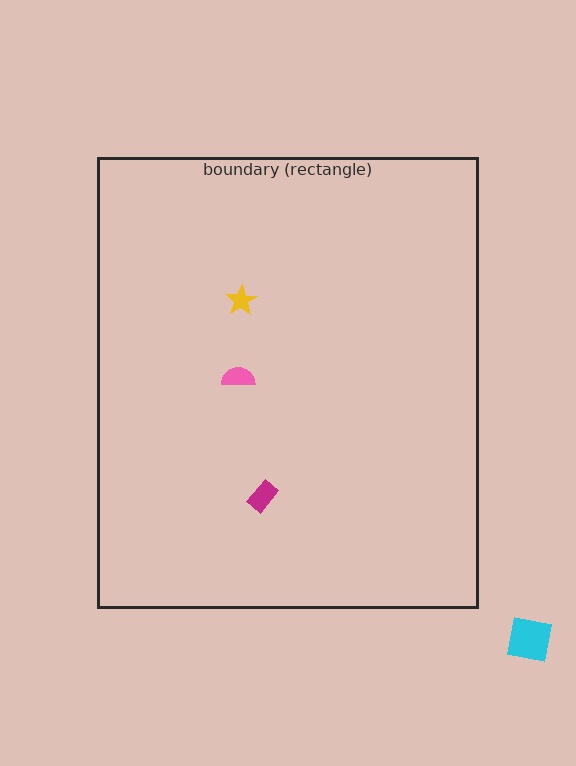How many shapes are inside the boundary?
3 inside, 1 outside.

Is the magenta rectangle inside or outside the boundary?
Inside.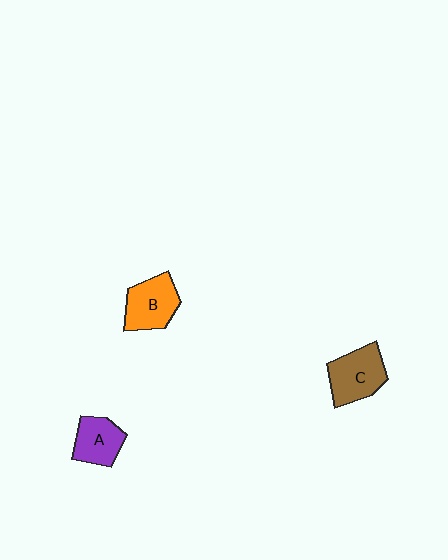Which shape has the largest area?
Shape C (brown).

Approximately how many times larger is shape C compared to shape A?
Approximately 1.3 times.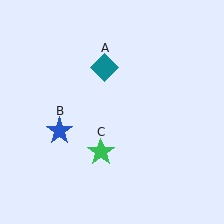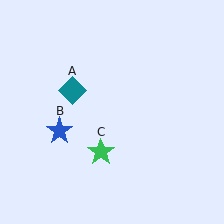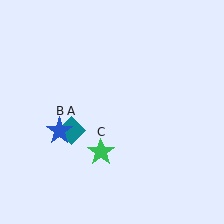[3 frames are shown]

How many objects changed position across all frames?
1 object changed position: teal diamond (object A).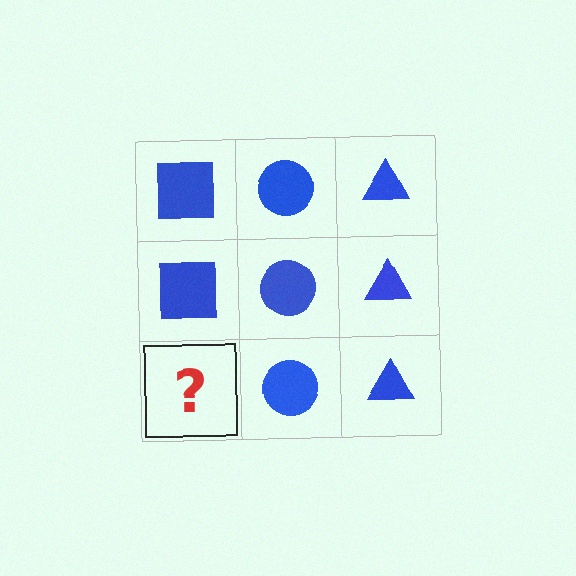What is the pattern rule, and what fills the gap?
The rule is that each column has a consistent shape. The gap should be filled with a blue square.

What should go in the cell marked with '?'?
The missing cell should contain a blue square.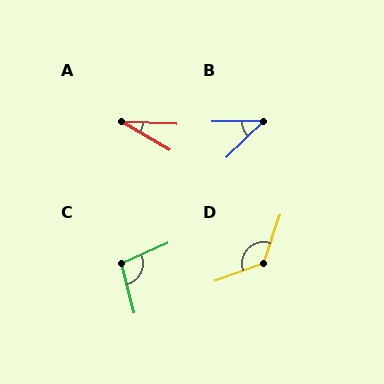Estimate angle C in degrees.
Approximately 100 degrees.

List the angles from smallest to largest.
A (28°), B (43°), C (100°), D (128°).